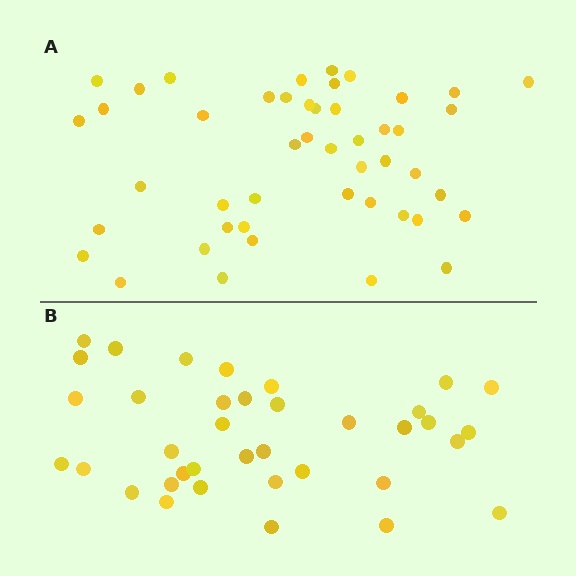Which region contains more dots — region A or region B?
Region A (the top region) has more dots.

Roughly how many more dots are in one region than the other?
Region A has roughly 10 or so more dots than region B.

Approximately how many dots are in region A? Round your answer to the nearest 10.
About 50 dots. (The exact count is 47, which rounds to 50.)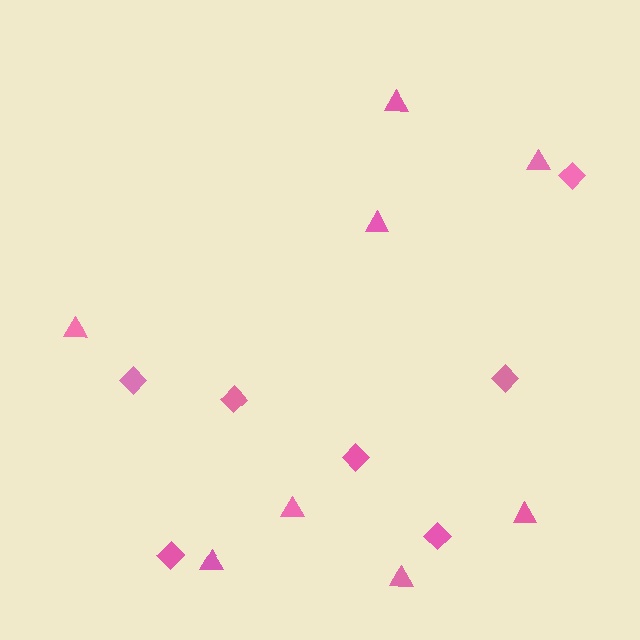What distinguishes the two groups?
There are 2 groups: one group of triangles (8) and one group of diamonds (7).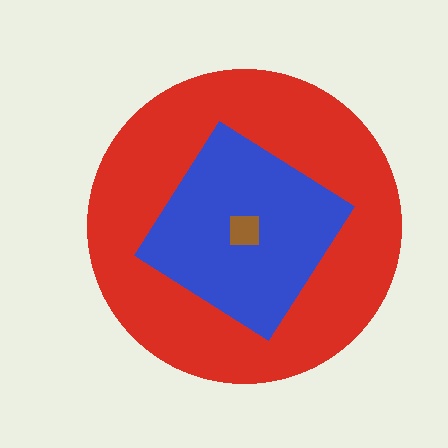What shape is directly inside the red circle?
The blue diamond.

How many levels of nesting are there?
3.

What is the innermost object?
The brown square.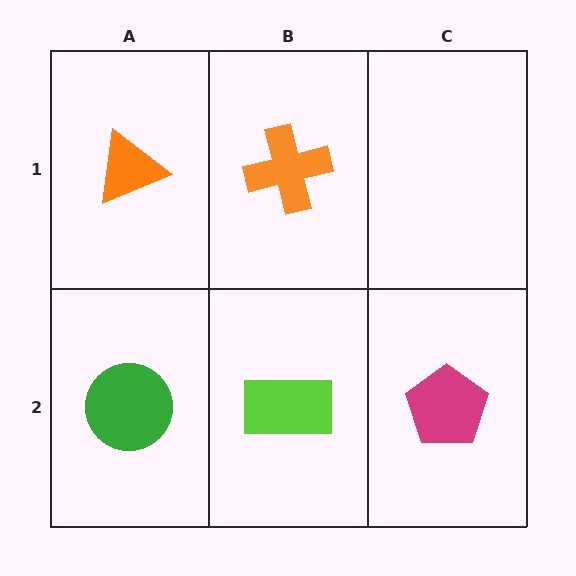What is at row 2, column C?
A magenta pentagon.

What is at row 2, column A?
A green circle.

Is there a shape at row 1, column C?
No, that cell is empty.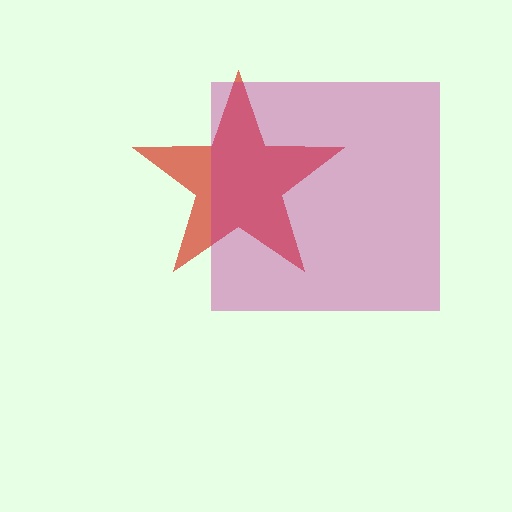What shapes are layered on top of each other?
The layered shapes are: a red star, a magenta square.